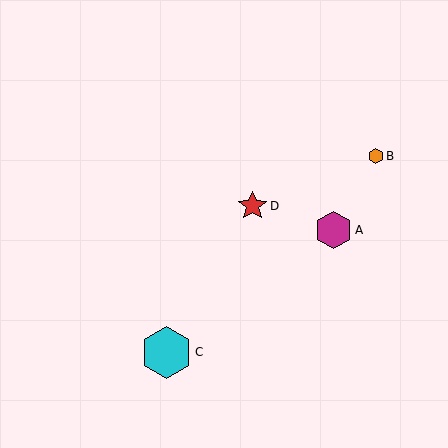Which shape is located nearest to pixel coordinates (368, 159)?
The orange hexagon (labeled B) at (376, 156) is nearest to that location.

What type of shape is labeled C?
Shape C is a cyan hexagon.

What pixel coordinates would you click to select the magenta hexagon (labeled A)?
Click at (334, 230) to select the magenta hexagon A.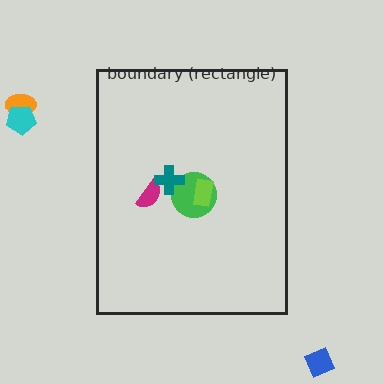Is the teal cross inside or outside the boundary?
Inside.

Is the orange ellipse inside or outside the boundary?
Outside.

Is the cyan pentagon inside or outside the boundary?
Outside.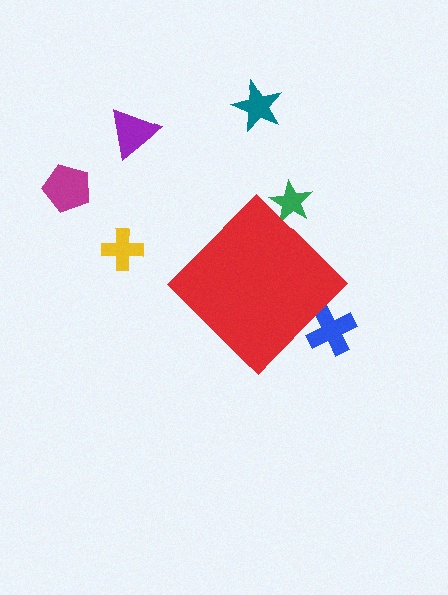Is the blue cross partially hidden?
Yes, the blue cross is partially hidden behind the red diamond.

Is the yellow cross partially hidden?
No, the yellow cross is fully visible.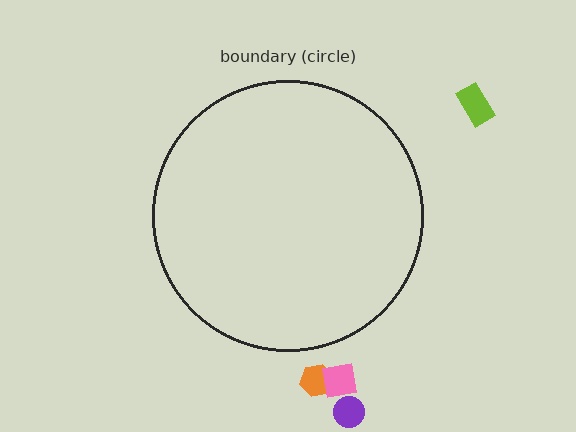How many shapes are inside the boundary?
0 inside, 4 outside.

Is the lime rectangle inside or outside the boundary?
Outside.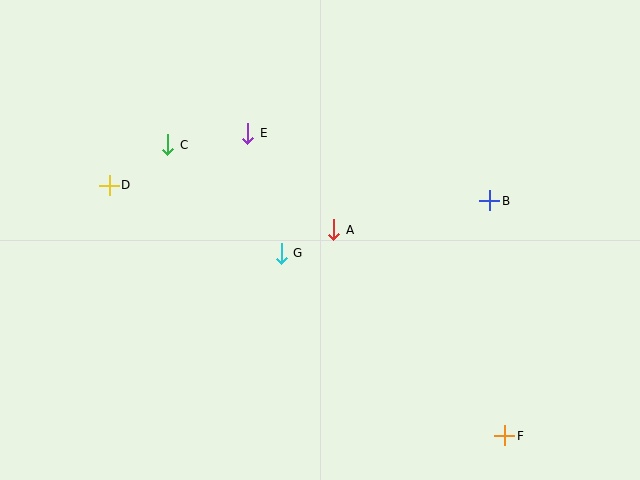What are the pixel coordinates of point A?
Point A is at (334, 230).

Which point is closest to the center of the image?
Point A at (334, 230) is closest to the center.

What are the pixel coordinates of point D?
Point D is at (109, 185).